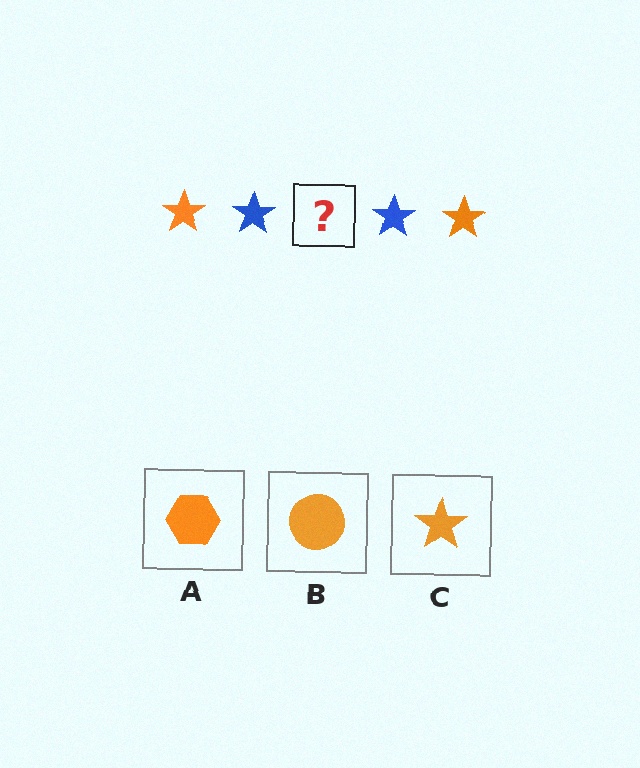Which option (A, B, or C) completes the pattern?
C.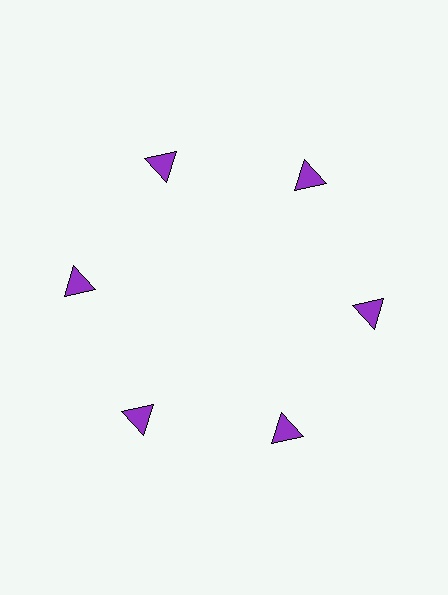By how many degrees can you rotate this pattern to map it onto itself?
The pattern maps onto itself every 60 degrees of rotation.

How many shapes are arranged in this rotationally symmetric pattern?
There are 6 shapes, arranged in 6 groups of 1.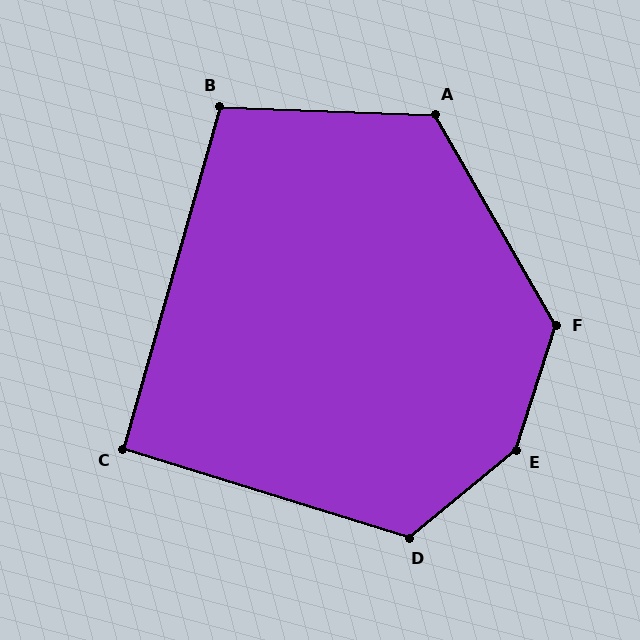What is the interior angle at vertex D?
Approximately 123 degrees (obtuse).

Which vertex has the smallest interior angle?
C, at approximately 91 degrees.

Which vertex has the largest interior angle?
E, at approximately 147 degrees.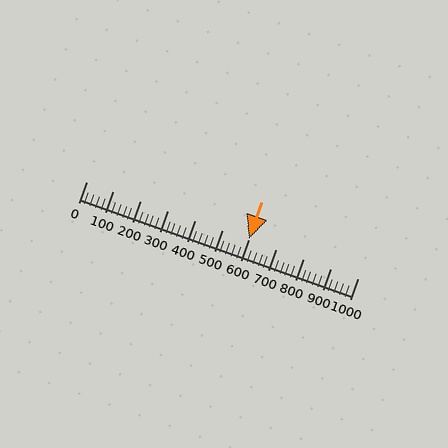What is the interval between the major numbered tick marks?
The major tick marks are spaced 100 units apart.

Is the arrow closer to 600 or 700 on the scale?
The arrow is closer to 600.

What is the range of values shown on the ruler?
The ruler shows values from 0 to 1000.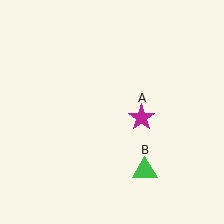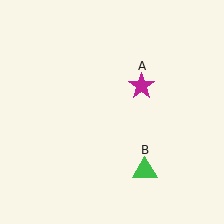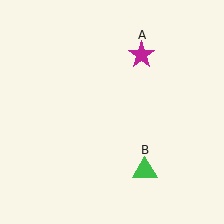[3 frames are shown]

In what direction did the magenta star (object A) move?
The magenta star (object A) moved up.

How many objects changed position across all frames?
1 object changed position: magenta star (object A).